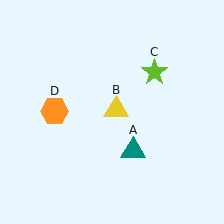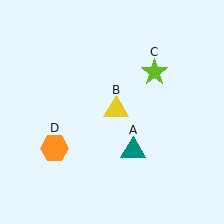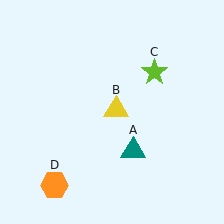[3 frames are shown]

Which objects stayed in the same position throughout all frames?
Teal triangle (object A) and yellow triangle (object B) and lime star (object C) remained stationary.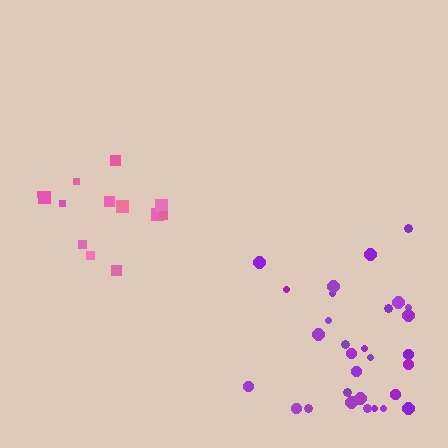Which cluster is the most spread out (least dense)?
Pink.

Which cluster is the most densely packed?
Purple.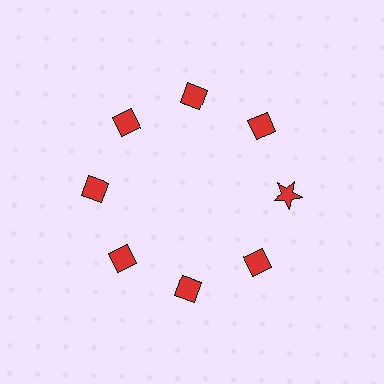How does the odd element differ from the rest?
It has a different shape: star instead of diamond.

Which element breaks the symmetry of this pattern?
The red star at roughly the 3 o'clock position breaks the symmetry. All other shapes are red diamonds.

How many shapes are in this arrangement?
There are 8 shapes arranged in a ring pattern.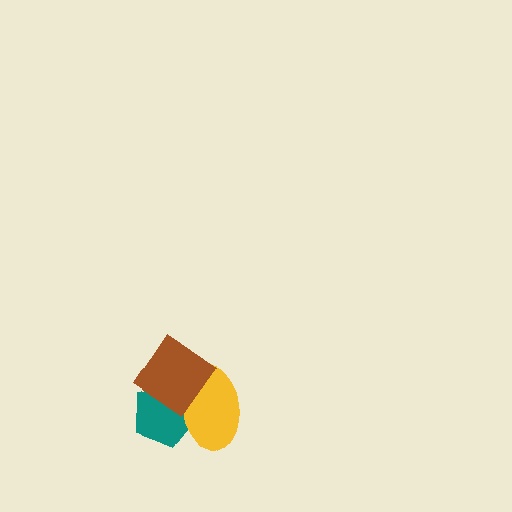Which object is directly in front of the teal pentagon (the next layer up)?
The yellow ellipse is directly in front of the teal pentagon.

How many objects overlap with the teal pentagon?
2 objects overlap with the teal pentagon.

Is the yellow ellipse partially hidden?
Yes, it is partially covered by another shape.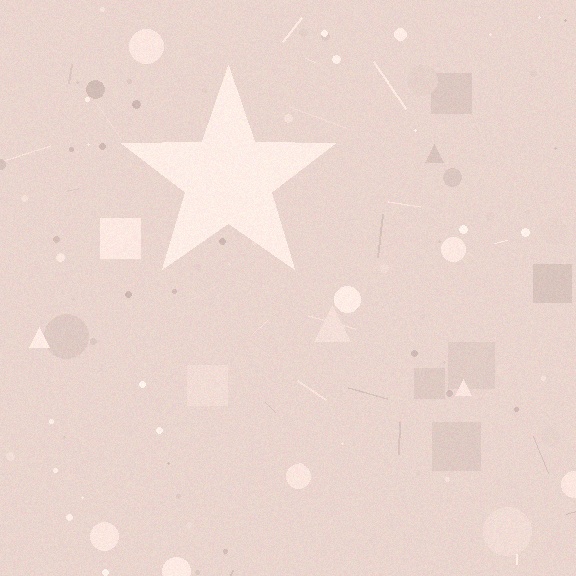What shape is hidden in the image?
A star is hidden in the image.